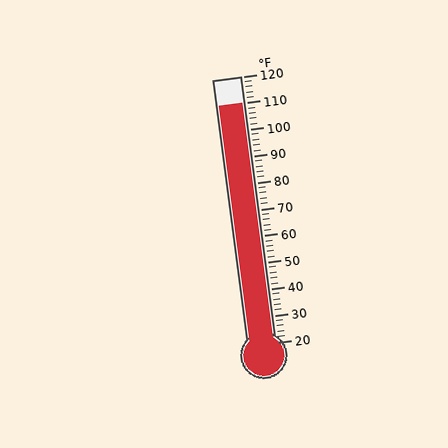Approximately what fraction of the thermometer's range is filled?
The thermometer is filled to approximately 90% of its range.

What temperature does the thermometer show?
The thermometer shows approximately 110°F.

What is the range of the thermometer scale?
The thermometer scale ranges from 20°F to 120°F.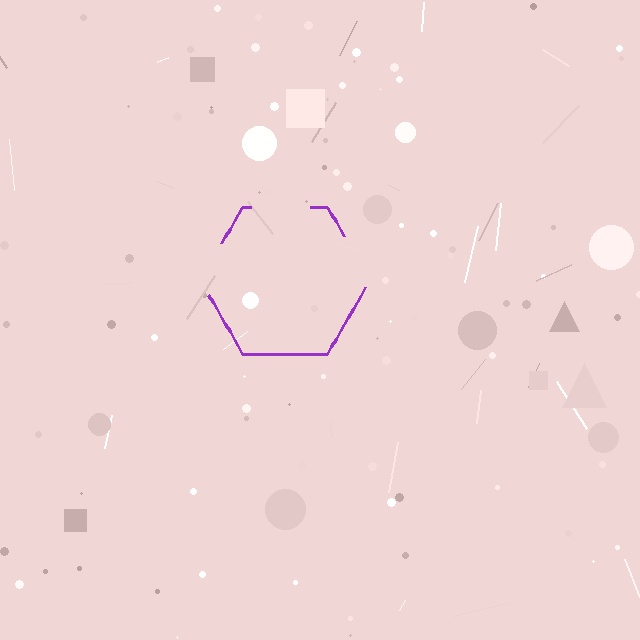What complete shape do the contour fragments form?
The contour fragments form a hexagon.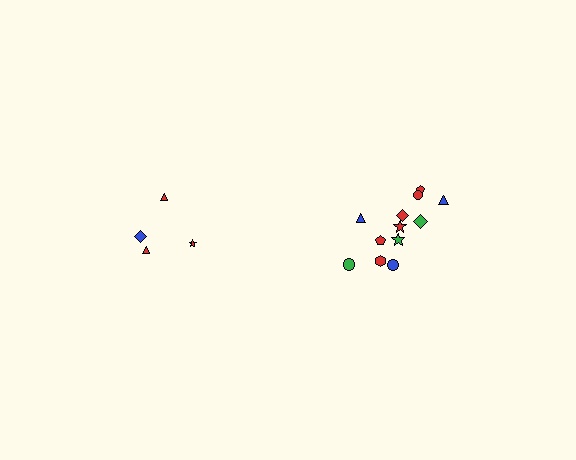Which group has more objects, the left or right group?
The right group.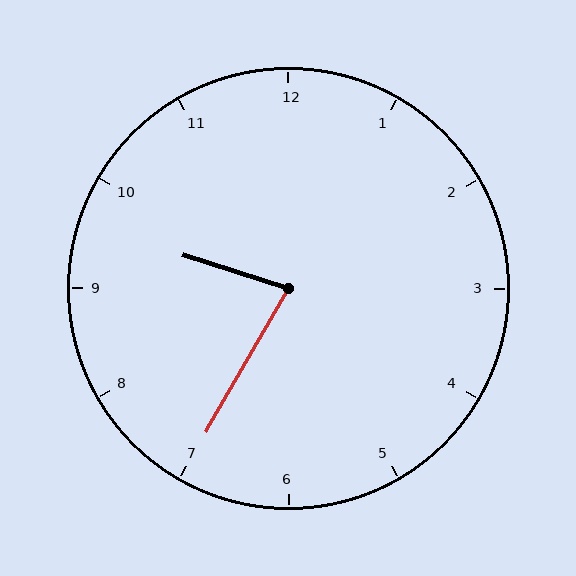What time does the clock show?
9:35.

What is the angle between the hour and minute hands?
Approximately 78 degrees.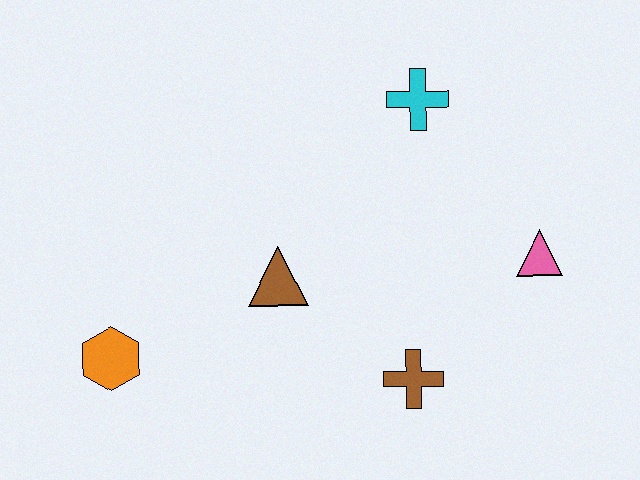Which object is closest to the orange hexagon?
The brown triangle is closest to the orange hexagon.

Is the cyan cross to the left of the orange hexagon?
No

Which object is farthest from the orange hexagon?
The pink triangle is farthest from the orange hexagon.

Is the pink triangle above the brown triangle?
Yes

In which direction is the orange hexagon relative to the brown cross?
The orange hexagon is to the left of the brown cross.